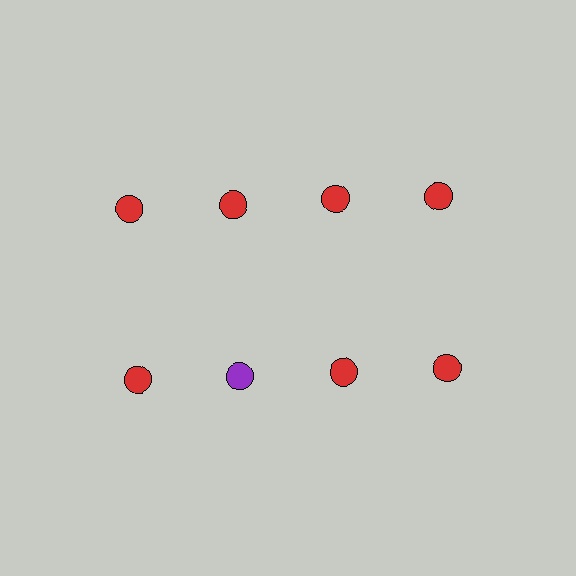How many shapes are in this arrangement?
There are 8 shapes arranged in a grid pattern.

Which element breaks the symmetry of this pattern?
The purple circle in the second row, second from left column breaks the symmetry. All other shapes are red circles.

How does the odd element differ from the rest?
It has a different color: purple instead of red.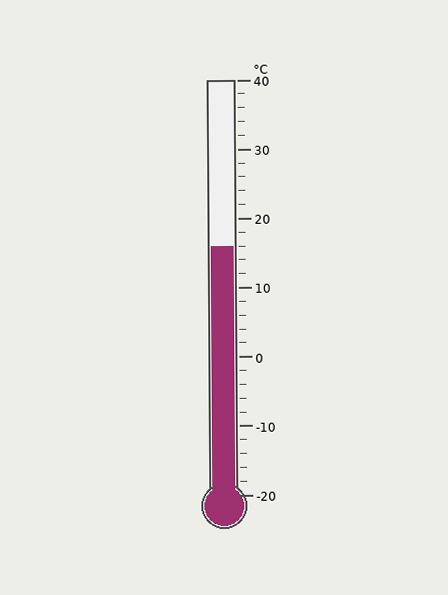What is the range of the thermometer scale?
The thermometer scale ranges from -20°C to 40°C.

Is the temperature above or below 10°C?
The temperature is above 10°C.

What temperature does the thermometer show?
The thermometer shows approximately 16°C.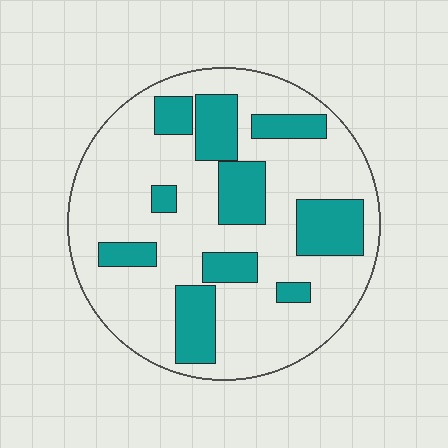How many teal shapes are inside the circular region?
10.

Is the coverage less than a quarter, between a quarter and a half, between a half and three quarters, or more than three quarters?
Between a quarter and a half.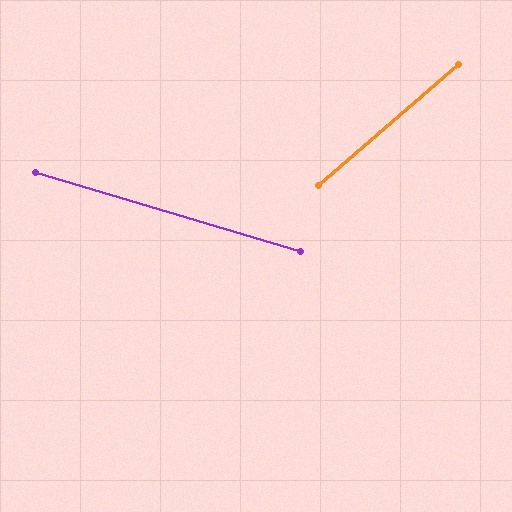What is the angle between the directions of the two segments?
Approximately 57 degrees.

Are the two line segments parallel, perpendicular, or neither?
Neither parallel nor perpendicular — they differ by about 57°.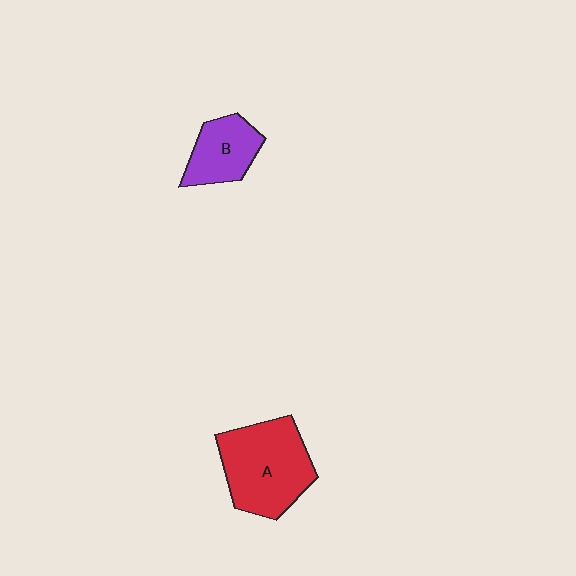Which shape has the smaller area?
Shape B (purple).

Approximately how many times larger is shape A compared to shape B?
Approximately 1.8 times.